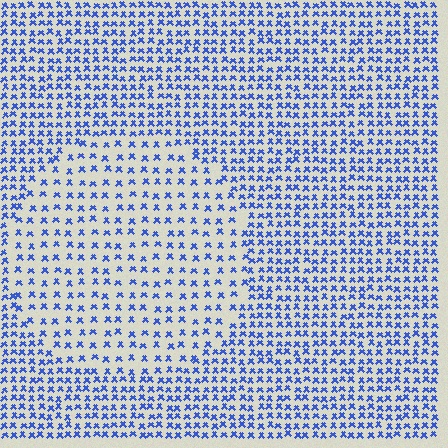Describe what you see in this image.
The image contains small blue elements arranged at two different densities. A circle-shaped region is visible where the elements are less densely packed than the surrounding area.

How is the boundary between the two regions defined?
The boundary is defined by a change in element density (approximately 1.9x ratio). All elements are the same color, size, and shape.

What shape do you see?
I see a circle.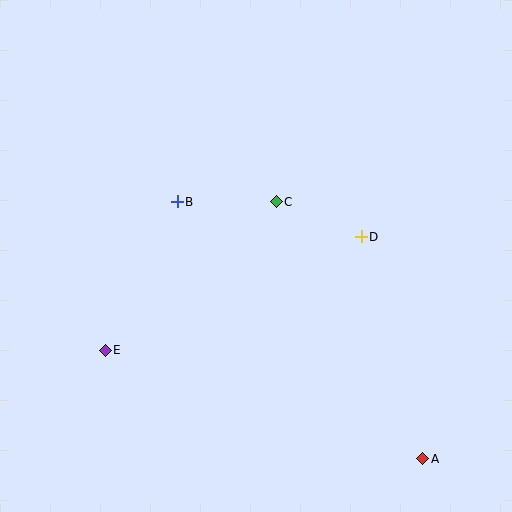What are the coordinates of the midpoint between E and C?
The midpoint between E and C is at (191, 276).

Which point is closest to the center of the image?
Point C at (276, 202) is closest to the center.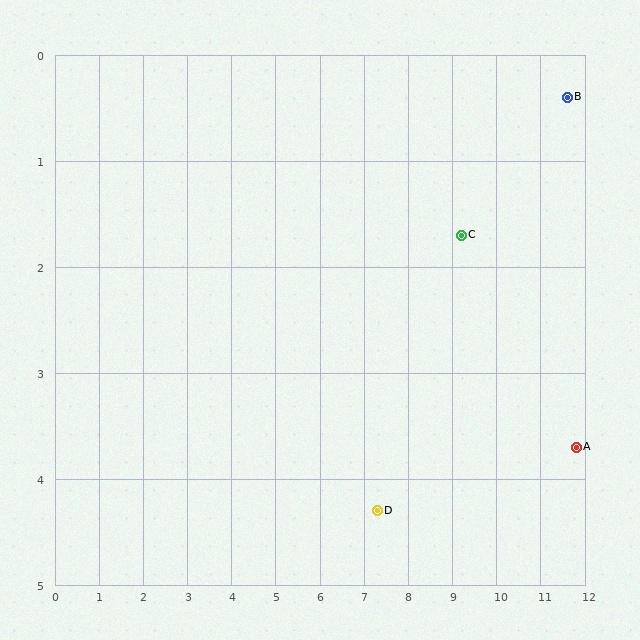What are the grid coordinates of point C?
Point C is at approximately (9.2, 1.7).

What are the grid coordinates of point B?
Point B is at approximately (11.6, 0.4).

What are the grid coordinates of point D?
Point D is at approximately (7.3, 4.3).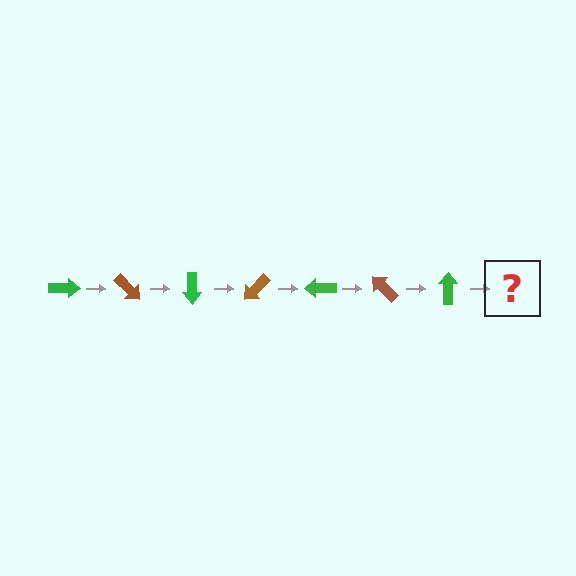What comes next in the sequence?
The next element should be a brown arrow, rotated 315 degrees from the start.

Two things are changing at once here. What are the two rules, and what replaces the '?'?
The two rules are that it rotates 45 degrees each step and the color cycles through green and brown. The '?' should be a brown arrow, rotated 315 degrees from the start.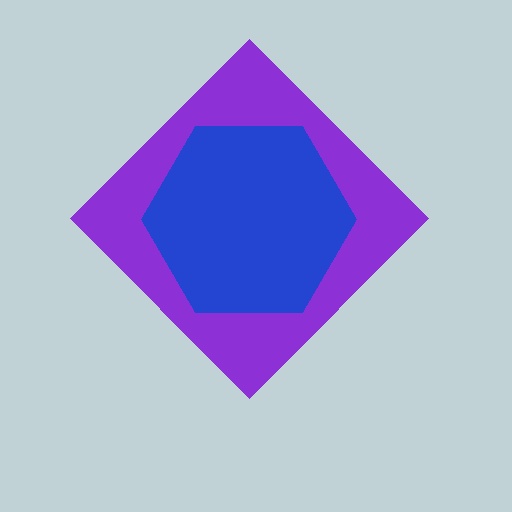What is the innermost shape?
The blue hexagon.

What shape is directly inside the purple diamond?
The blue hexagon.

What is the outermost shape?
The purple diamond.